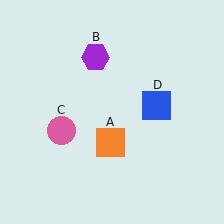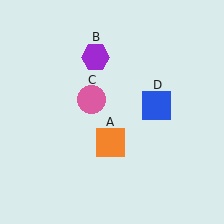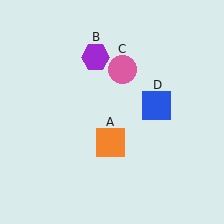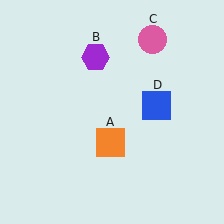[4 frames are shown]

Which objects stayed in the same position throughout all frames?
Orange square (object A) and purple hexagon (object B) and blue square (object D) remained stationary.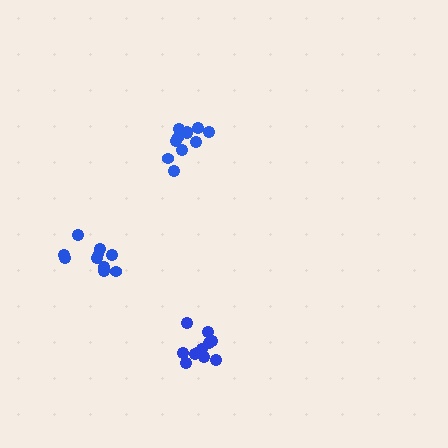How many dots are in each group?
Group 1: 10 dots, Group 2: 11 dots, Group 3: 11 dots (32 total).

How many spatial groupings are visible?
There are 3 spatial groupings.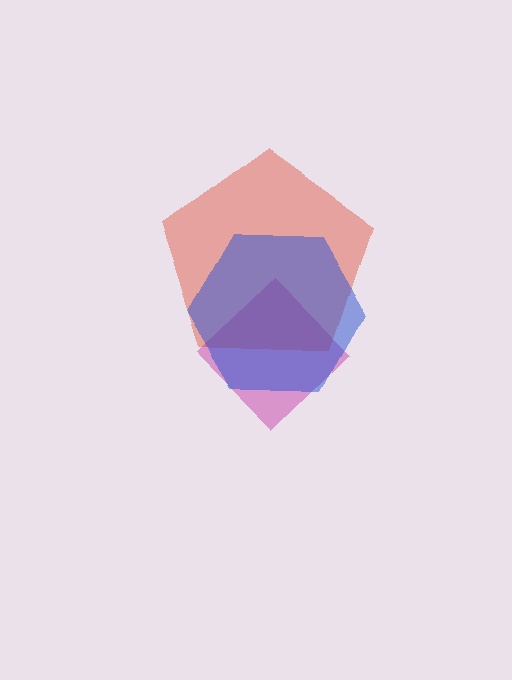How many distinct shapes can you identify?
There are 3 distinct shapes: a magenta diamond, a red pentagon, a blue hexagon.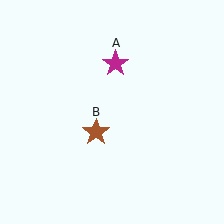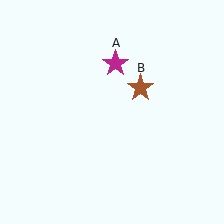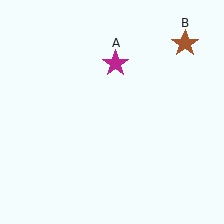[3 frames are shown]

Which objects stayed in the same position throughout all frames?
Magenta star (object A) remained stationary.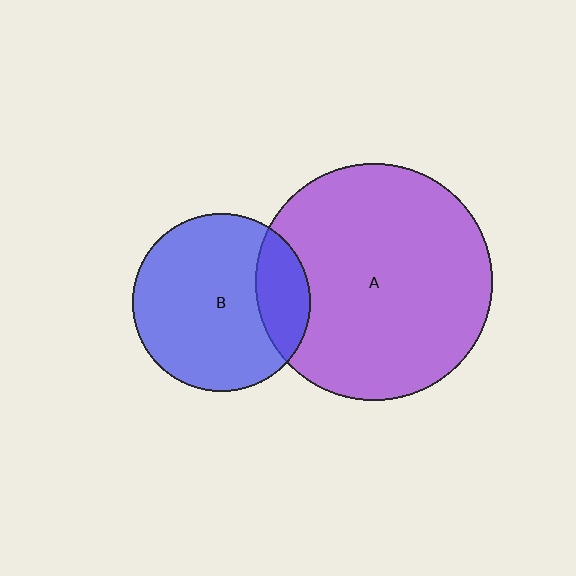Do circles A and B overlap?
Yes.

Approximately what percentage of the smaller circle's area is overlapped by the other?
Approximately 20%.